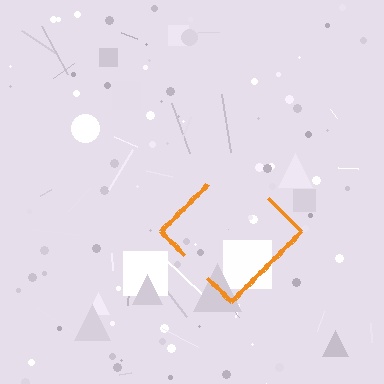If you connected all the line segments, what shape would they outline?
They would outline a diamond.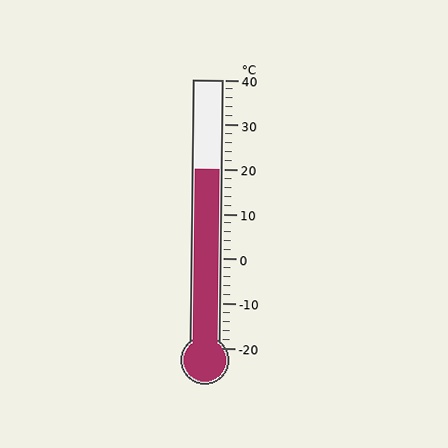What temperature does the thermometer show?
The thermometer shows approximately 20°C.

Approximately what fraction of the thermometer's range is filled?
The thermometer is filled to approximately 65% of its range.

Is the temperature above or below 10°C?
The temperature is above 10°C.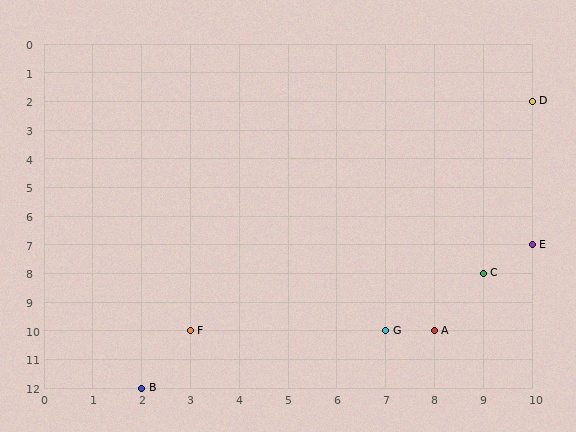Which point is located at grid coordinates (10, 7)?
Point E is at (10, 7).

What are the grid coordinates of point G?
Point G is at grid coordinates (7, 10).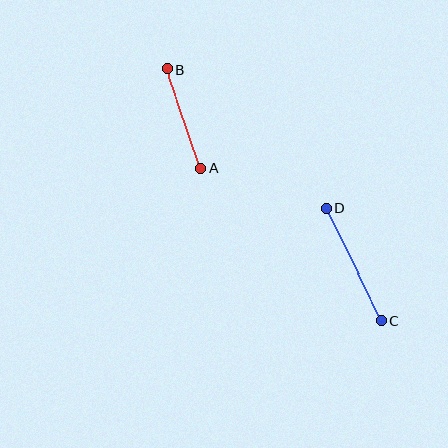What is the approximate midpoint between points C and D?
The midpoint is at approximately (354, 264) pixels.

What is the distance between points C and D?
The distance is approximately 125 pixels.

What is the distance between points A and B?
The distance is approximately 104 pixels.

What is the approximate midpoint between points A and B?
The midpoint is at approximately (183, 118) pixels.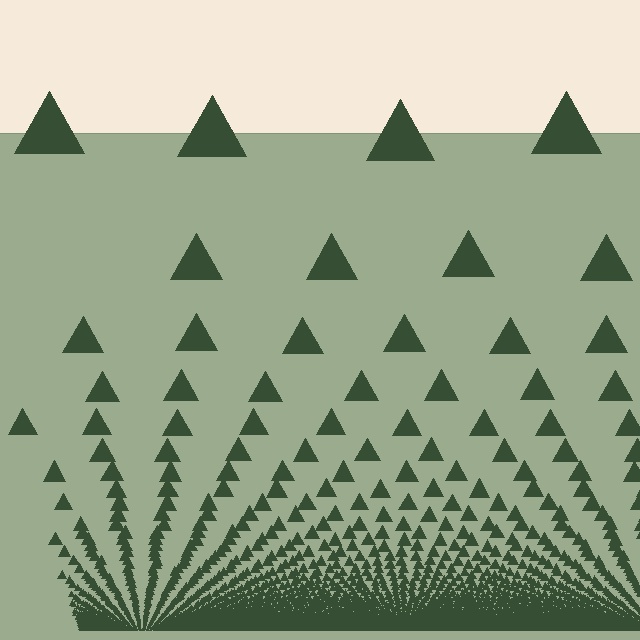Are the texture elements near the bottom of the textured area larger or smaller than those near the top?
Smaller. The gradient is inverted — elements near the bottom are smaller and denser.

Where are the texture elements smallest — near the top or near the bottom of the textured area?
Near the bottom.